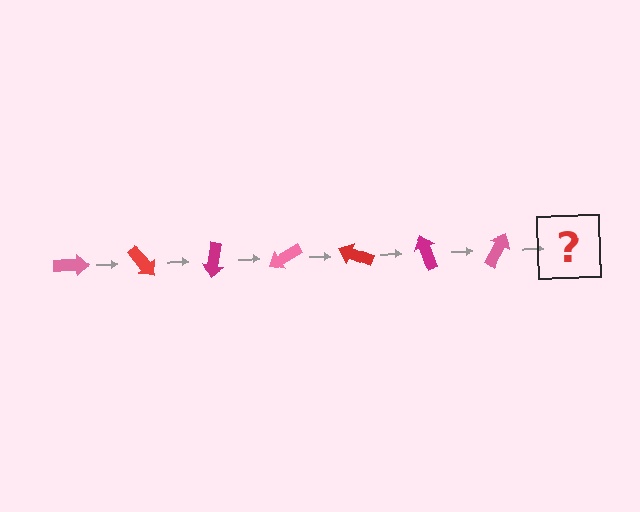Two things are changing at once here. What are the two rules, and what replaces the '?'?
The two rules are that it rotates 50 degrees each step and the color cycles through pink, red, and magenta. The '?' should be a red arrow, rotated 350 degrees from the start.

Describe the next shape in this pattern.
It should be a red arrow, rotated 350 degrees from the start.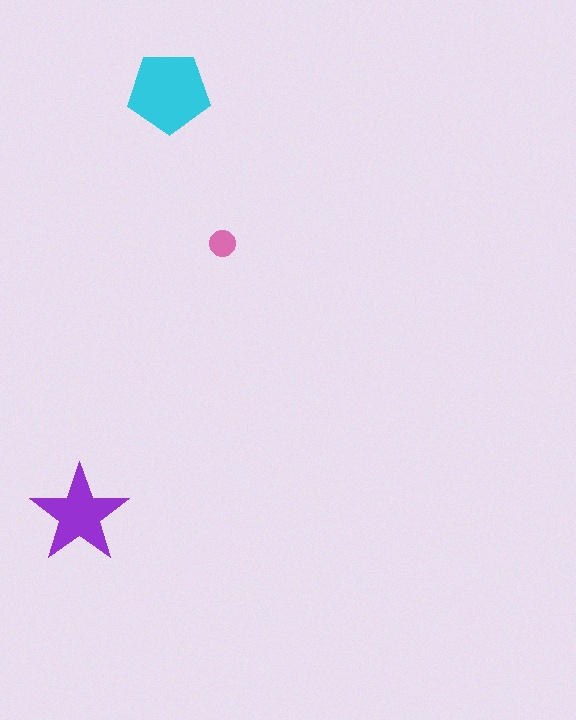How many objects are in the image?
There are 3 objects in the image.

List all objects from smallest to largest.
The pink circle, the purple star, the cyan pentagon.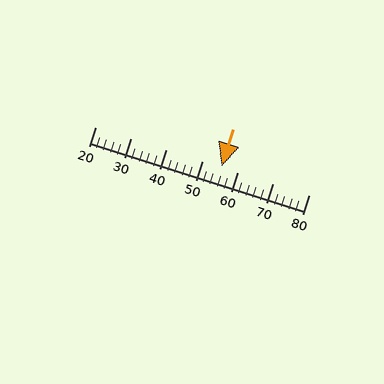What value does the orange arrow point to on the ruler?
The orange arrow points to approximately 56.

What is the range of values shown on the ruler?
The ruler shows values from 20 to 80.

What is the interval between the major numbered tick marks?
The major tick marks are spaced 10 units apart.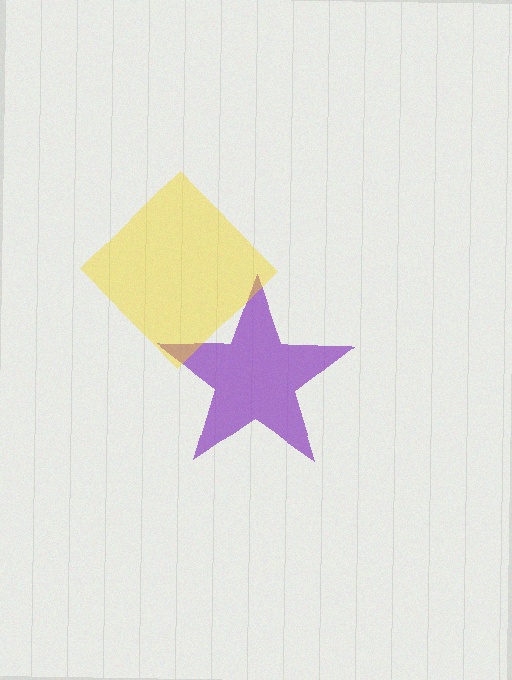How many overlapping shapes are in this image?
There are 2 overlapping shapes in the image.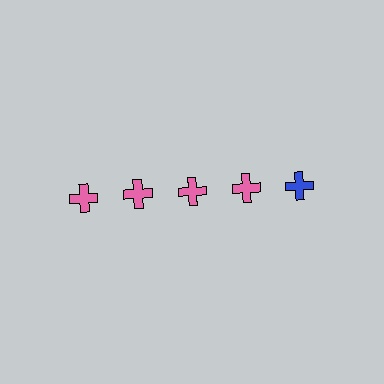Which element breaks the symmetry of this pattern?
The blue cross in the top row, rightmost column breaks the symmetry. All other shapes are pink crosses.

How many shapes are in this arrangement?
There are 5 shapes arranged in a grid pattern.